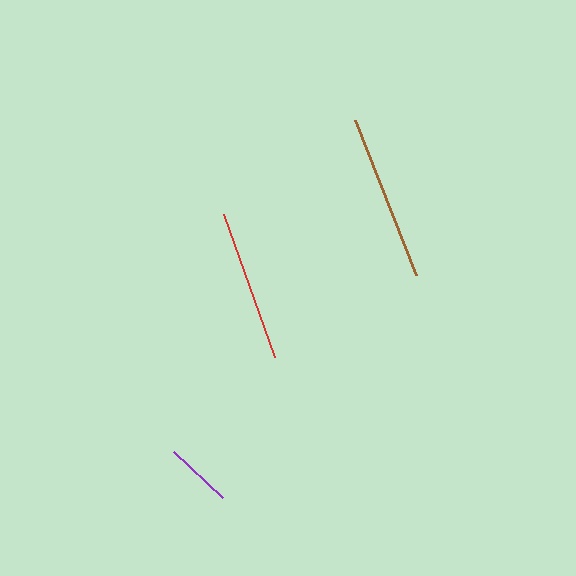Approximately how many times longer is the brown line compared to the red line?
The brown line is approximately 1.1 times the length of the red line.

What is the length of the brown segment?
The brown segment is approximately 167 pixels long.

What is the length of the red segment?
The red segment is approximately 151 pixels long.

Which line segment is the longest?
The brown line is the longest at approximately 167 pixels.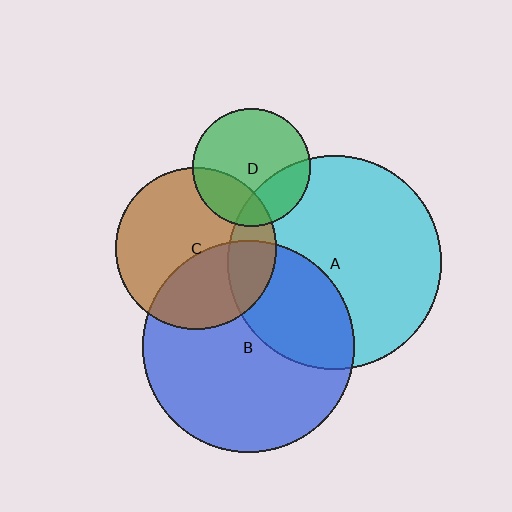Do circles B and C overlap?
Yes.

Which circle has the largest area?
Circle A (cyan).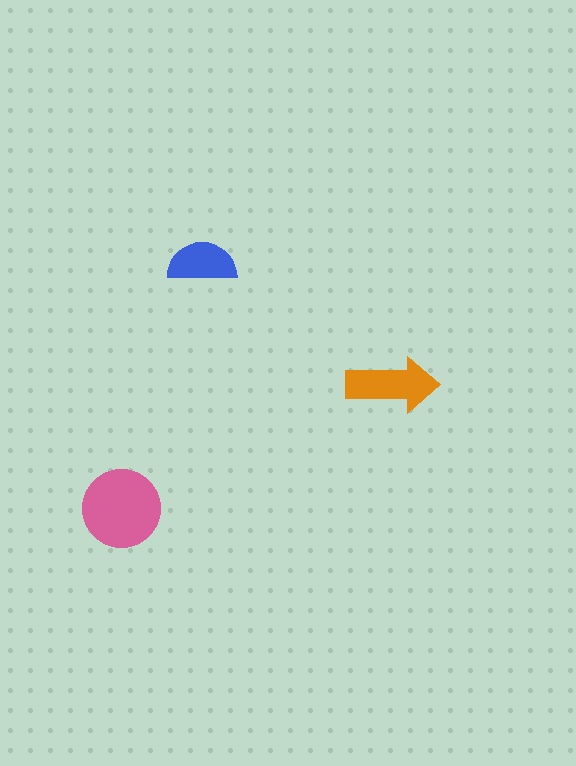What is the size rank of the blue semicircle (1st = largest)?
3rd.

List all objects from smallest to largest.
The blue semicircle, the orange arrow, the pink circle.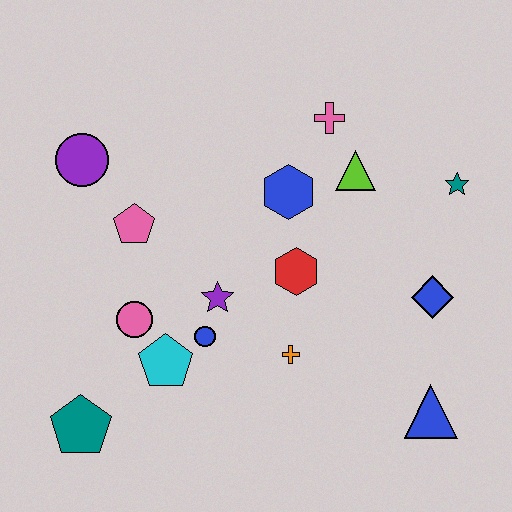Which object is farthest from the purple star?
The teal star is farthest from the purple star.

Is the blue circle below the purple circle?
Yes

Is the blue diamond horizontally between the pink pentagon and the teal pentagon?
No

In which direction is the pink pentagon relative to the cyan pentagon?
The pink pentagon is above the cyan pentagon.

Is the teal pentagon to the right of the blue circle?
No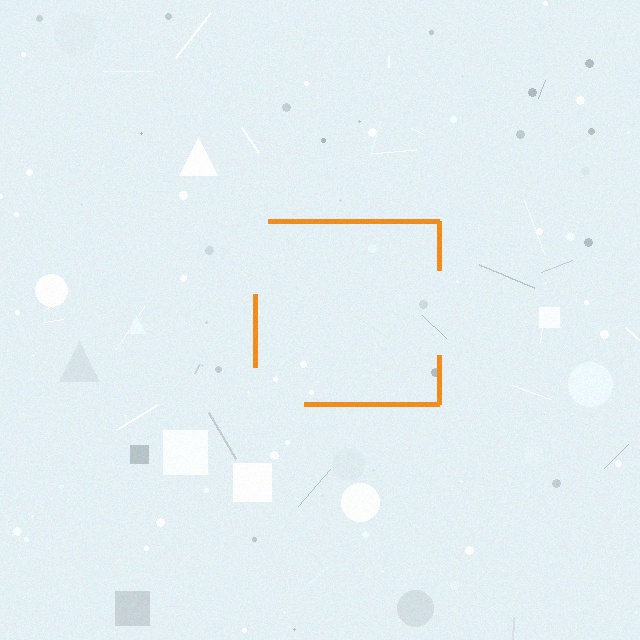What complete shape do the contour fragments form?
The contour fragments form a square.